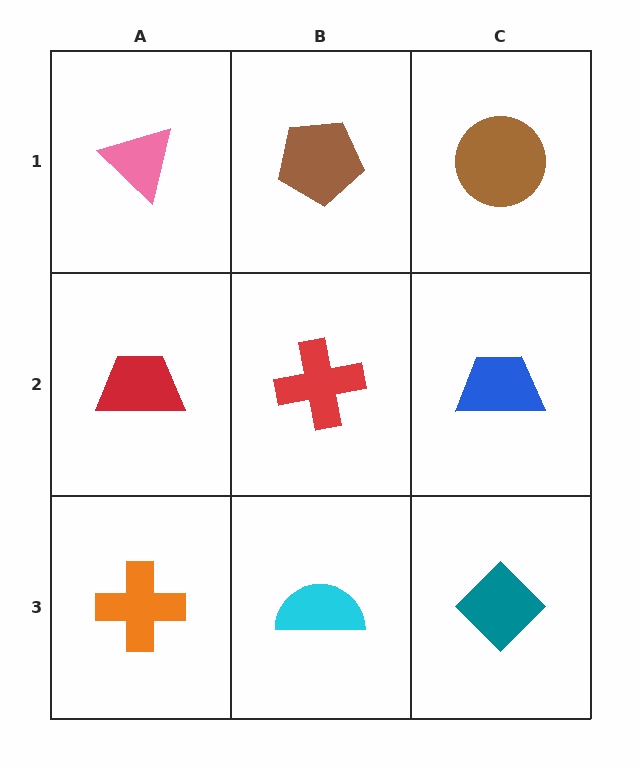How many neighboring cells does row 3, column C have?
2.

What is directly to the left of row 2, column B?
A red trapezoid.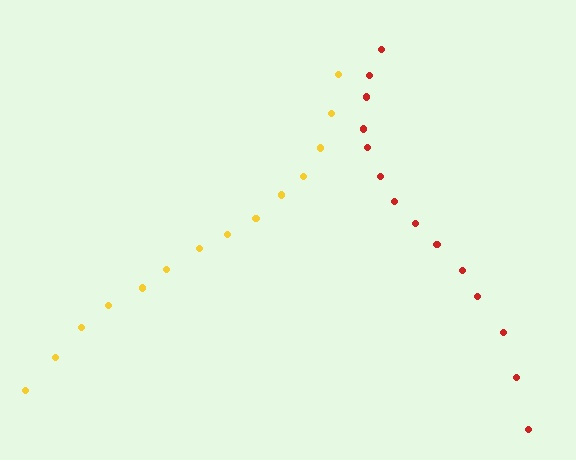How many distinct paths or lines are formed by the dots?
There are 2 distinct paths.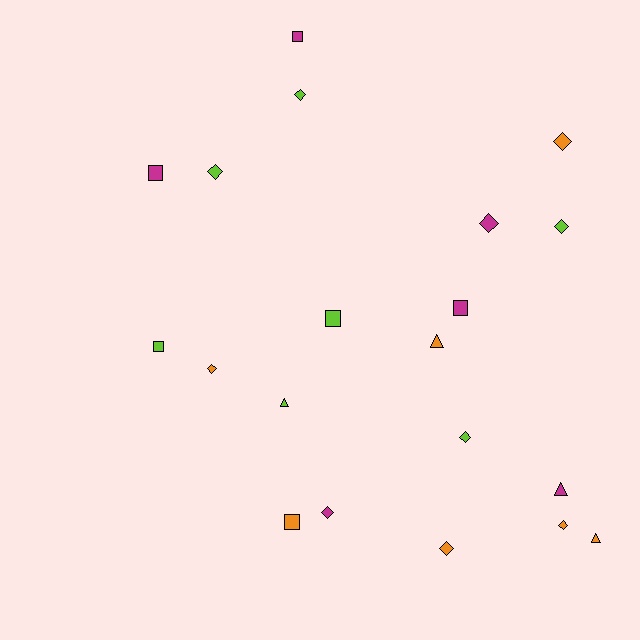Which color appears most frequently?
Orange, with 7 objects.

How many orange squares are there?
There is 1 orange square.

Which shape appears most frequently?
Diamond, with 10 objects.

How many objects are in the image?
There are 20 objects.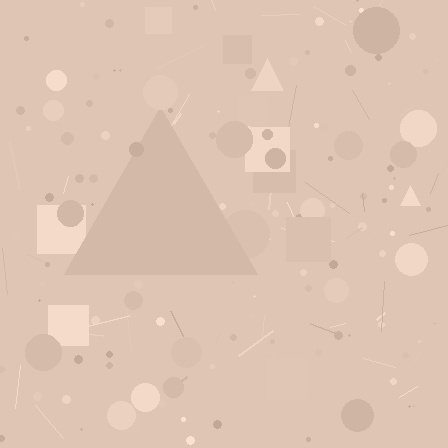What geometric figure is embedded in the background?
A triangle is embedded in the background.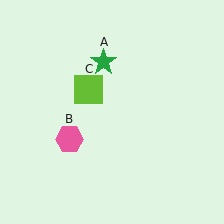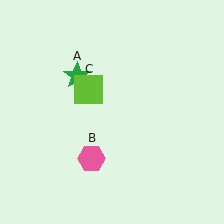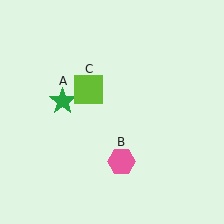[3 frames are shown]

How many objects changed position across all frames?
2 objects changed position: green star (object A), pink hexagon (object B).